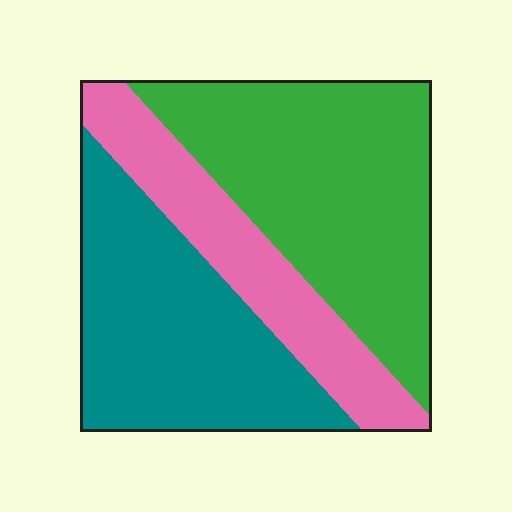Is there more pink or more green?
Green.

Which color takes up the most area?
Green, at roughly 40%.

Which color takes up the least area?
Pink, at roughly 20%.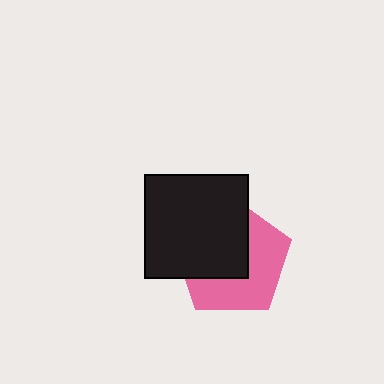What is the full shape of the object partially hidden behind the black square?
The partially hidden object is a pink pentagon.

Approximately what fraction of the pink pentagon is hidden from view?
Roughly 51% of the pink pentagon is hidden behind the black square.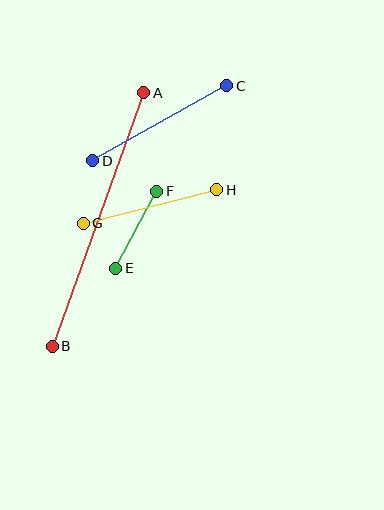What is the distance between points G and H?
The distance is approximately 138 pixels.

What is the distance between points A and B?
The distance is approximately 269 pixels.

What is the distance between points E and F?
The distance is approximately 87 pixels.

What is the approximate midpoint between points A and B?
The midpoint is at approximately (98, 220) pixels.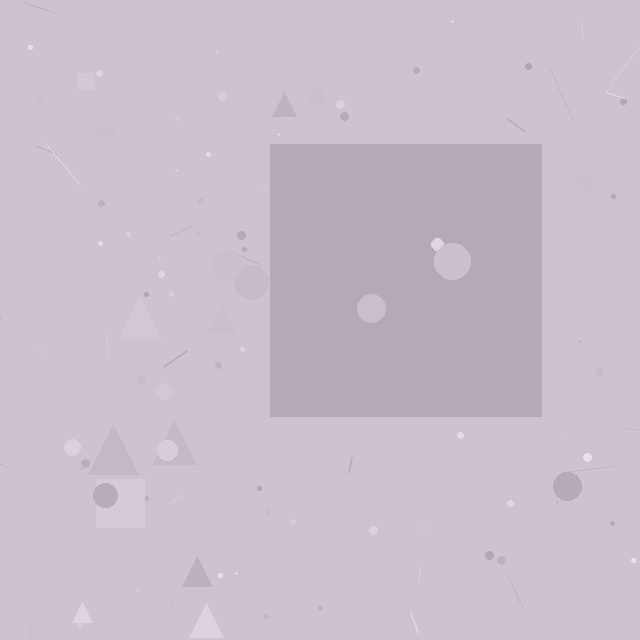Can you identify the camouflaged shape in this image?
The camouflaged shape is a square.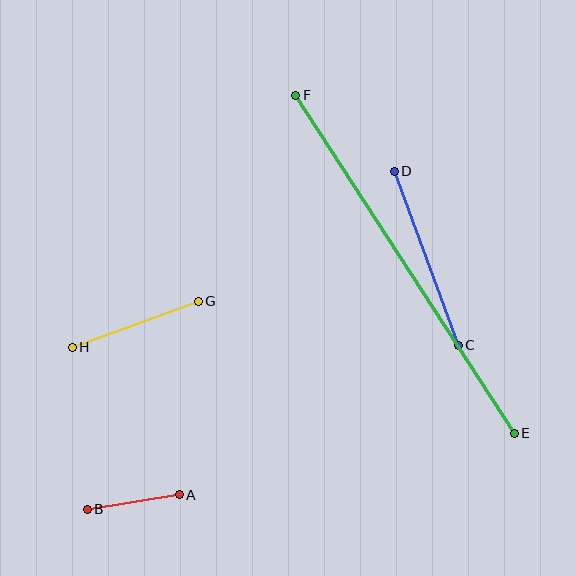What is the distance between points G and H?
The distance is approximately 134 pixels.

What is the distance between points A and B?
The distance is approximately 93 pixels.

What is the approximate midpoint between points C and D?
The midpoint is at approximately (426, 258) pixels.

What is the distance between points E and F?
The distance is approximately 402 pixels.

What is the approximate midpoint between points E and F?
The midpoint is at approximately (405, 264) pixels.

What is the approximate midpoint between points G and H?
The midpoint is at approximately (135, 324) pixels.